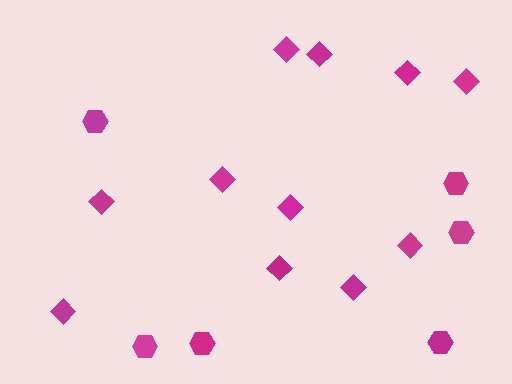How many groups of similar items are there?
There are 2 groups: one group of diamonds (11) and one group of hexagons (6).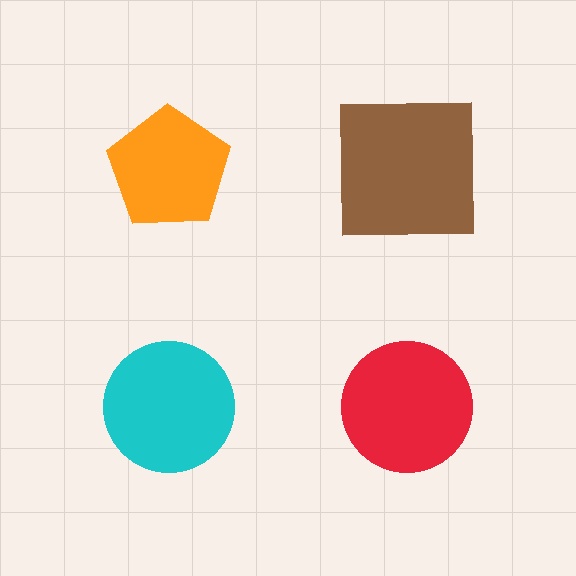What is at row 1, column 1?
An orange pentagon.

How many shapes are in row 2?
2 shapes.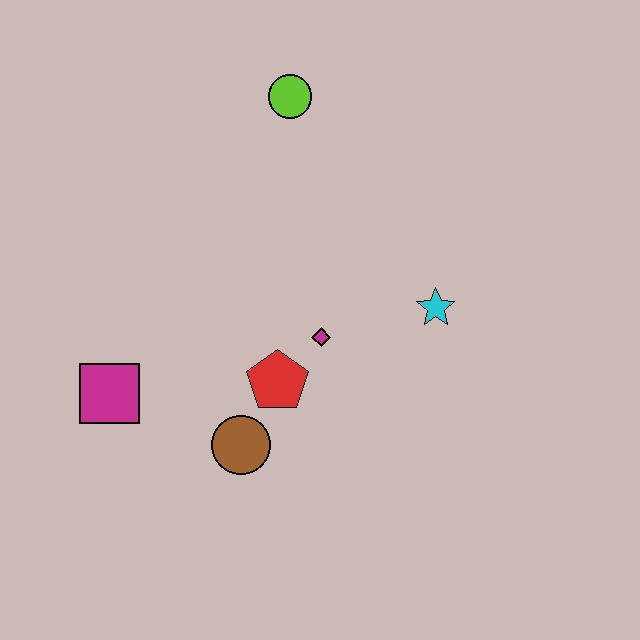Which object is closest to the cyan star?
The magenta diamond is closest to the cyan star.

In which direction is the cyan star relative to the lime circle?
The cyan star is below the lime circle.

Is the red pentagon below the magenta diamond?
Yes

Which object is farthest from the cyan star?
The magenta square is farthest from the cyan star.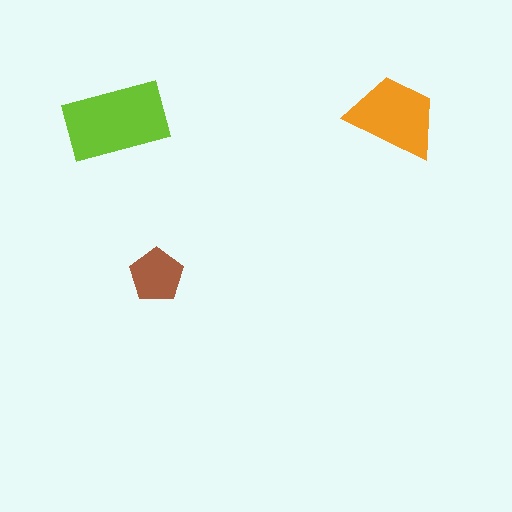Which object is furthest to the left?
The lime rectangle is leftmost.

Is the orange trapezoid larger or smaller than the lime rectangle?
Smaller.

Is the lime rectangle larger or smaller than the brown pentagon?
Larger.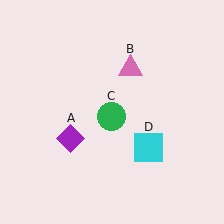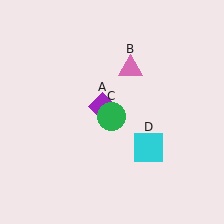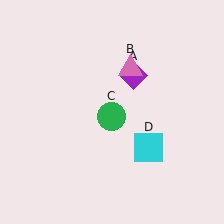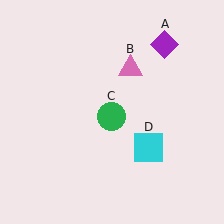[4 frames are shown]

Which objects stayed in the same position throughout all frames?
Pink triangle (object B) and green circle (object C) and cyan square (object D) remained stationary.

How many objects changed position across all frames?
1 object changed position: purple diamond (object A).